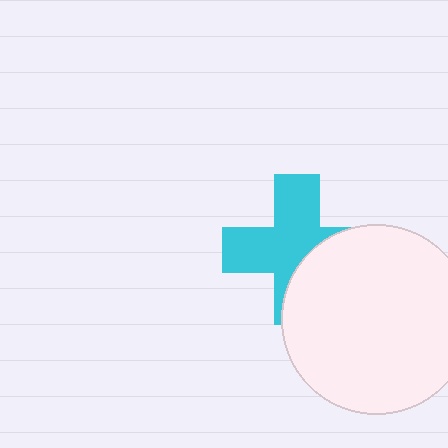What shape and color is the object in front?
The object in front is a white circle.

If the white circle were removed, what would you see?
You would see the complete cyan cross.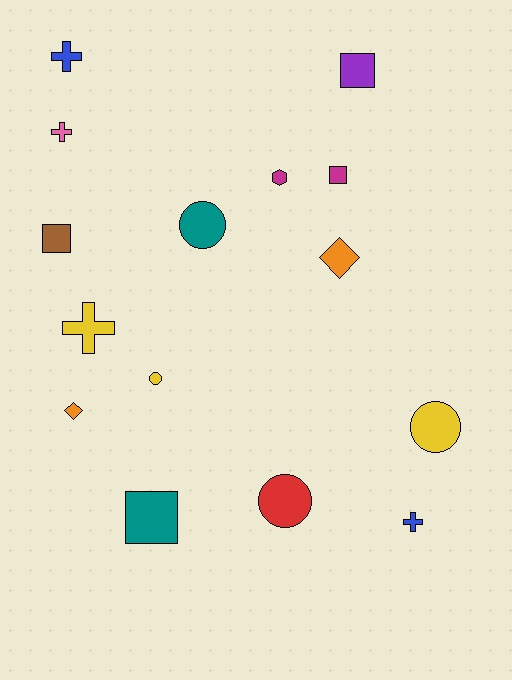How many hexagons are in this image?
There is 1 hexagon.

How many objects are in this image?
There are 15 objects.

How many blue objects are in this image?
There are 2 blue objects.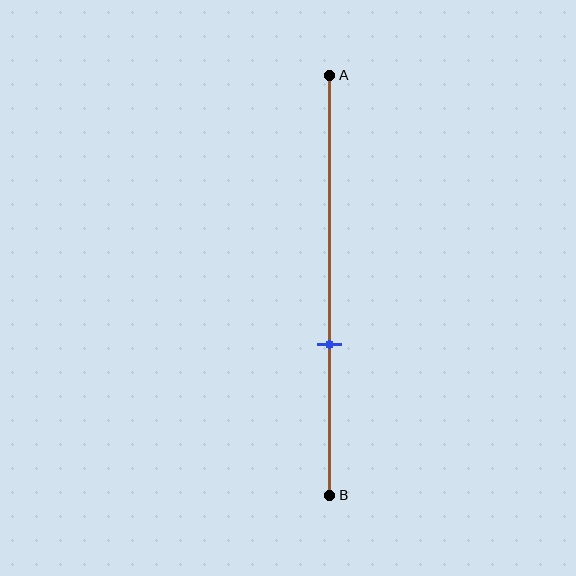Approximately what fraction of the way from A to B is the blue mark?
The blue mark is approximately 65% of the way from A to B.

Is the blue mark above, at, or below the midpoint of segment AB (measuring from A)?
The blue mark is below the midpoint of segment AB.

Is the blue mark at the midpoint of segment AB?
No, the mark is at about 65% from A, not at the 50% midpoint.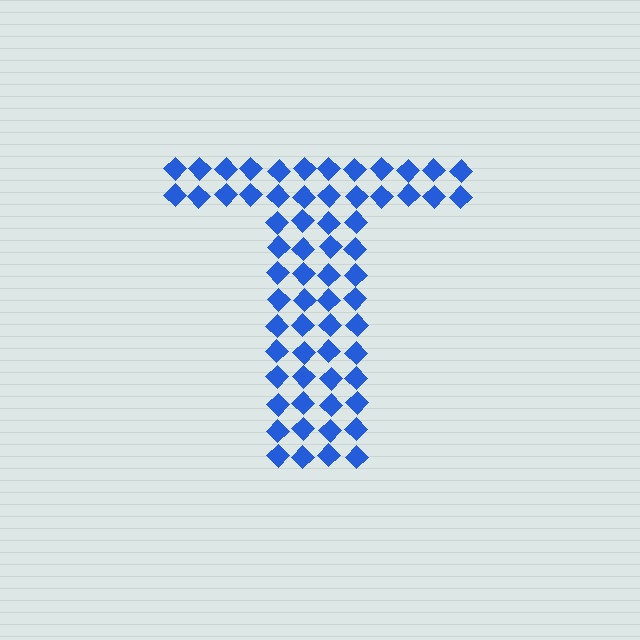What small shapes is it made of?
It is made of small diamonds.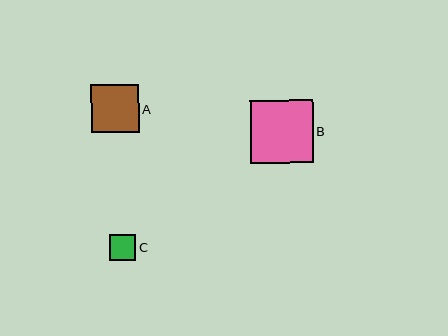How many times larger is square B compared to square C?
Square B is approximately 2.4 times the size of square C.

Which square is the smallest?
Square C is the smallest with a size of approximately 26 pixels.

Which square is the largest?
Square B is the largest with a size of approximately 63 pixels.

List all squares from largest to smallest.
From largest to smallest: B, A, C.